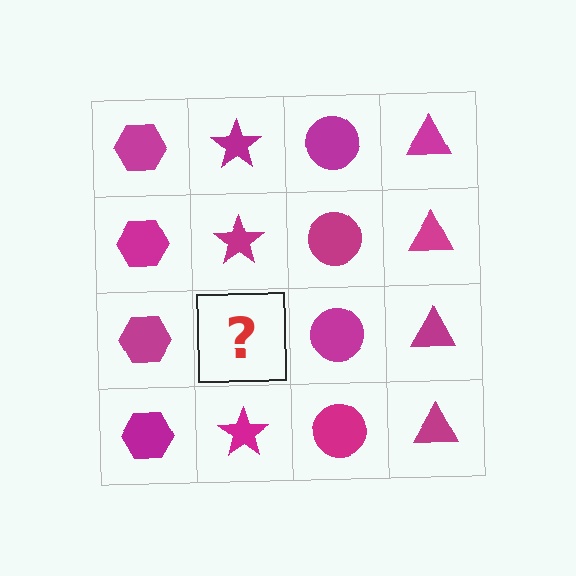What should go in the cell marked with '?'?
The missing cell should contain a magenta star.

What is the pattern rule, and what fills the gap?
The rule is that each column has a consistent shape. The gap should be filled with a magenta star.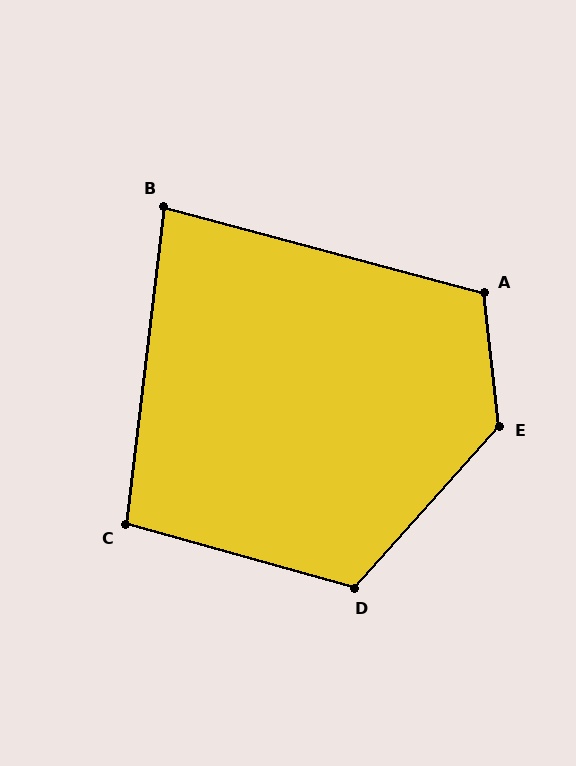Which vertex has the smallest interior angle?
B, at approximately 82 degrees.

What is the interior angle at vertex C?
Approximately 99 degrees (obtuse).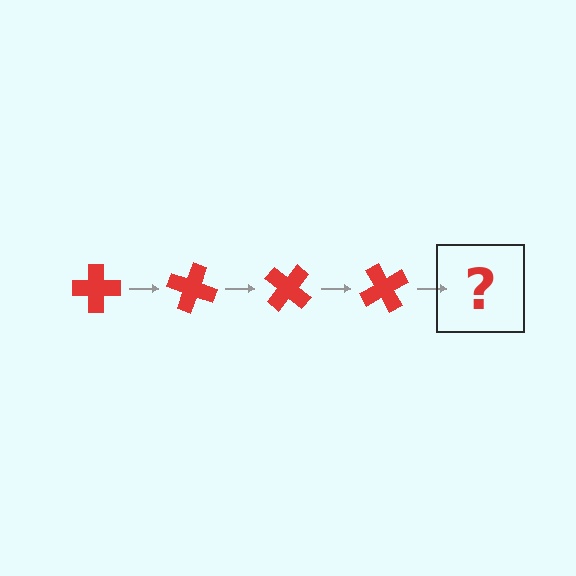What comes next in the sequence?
The next element should be a red cross rotated 80 degrees.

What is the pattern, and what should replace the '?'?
The pattern is that the cross rotates 20 degrees each step. The '?' should be a red cross rotated 80 degrees.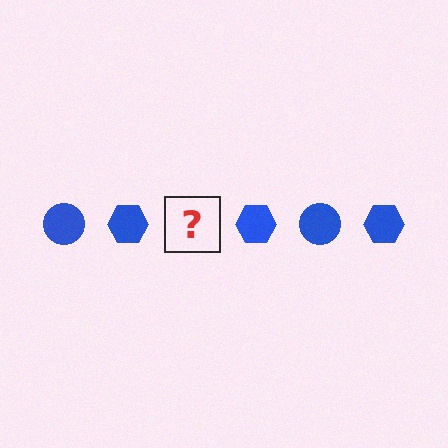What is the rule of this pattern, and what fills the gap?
The rule is that the pattern cycles through circle, hexagon shapes in blue. The gap should be filled with a blue circle.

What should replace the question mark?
The question mark should be replaced with a blue circle.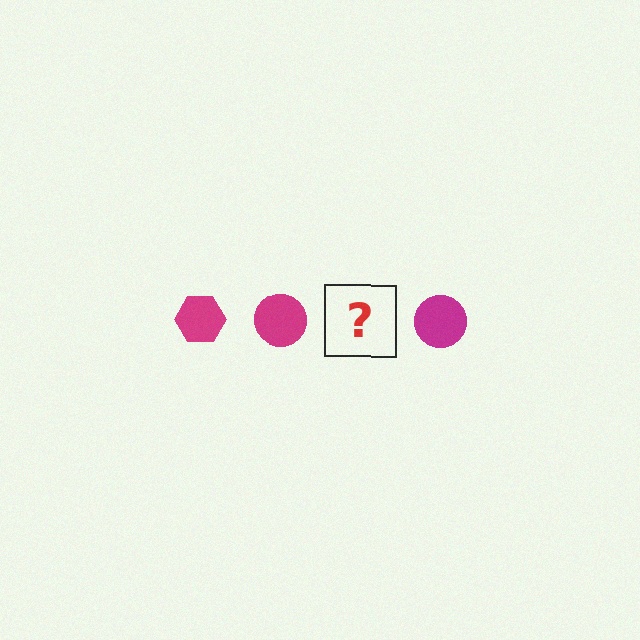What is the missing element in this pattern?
The missing element is a magenta hexagon.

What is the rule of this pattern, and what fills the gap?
The rule is that the pattern cycles through hexagon, circle shapes in magenta. The gap should be filled with a magenta hexagon.